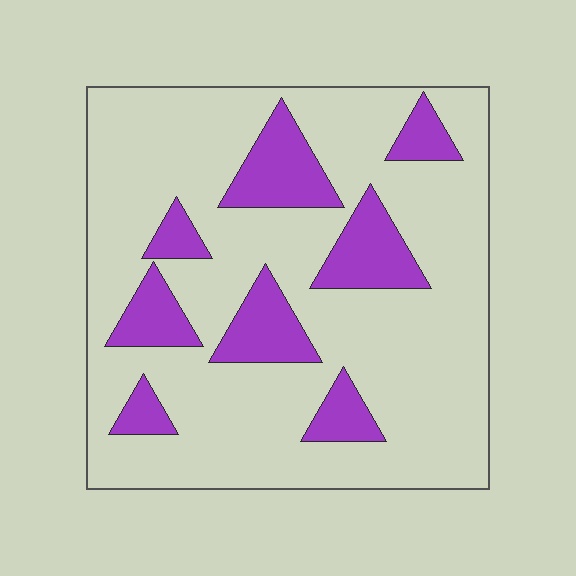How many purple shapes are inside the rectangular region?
8.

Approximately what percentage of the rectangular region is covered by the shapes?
Approximately 20%.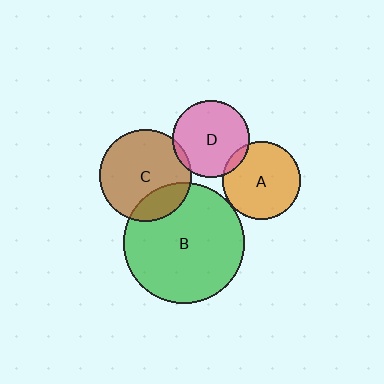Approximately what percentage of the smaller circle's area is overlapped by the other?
Approximately 5%.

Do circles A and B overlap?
Yes.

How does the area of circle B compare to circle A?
Approximately 2.4 times.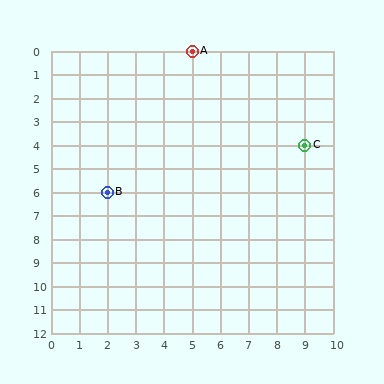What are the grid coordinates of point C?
Point C is at grid coordinates (9, 4).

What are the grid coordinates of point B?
Point B is at grid coordinates (2, 6).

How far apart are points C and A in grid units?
Points C and A are 4 columns and 4 rows apart (about 5.7 grid units diagonally).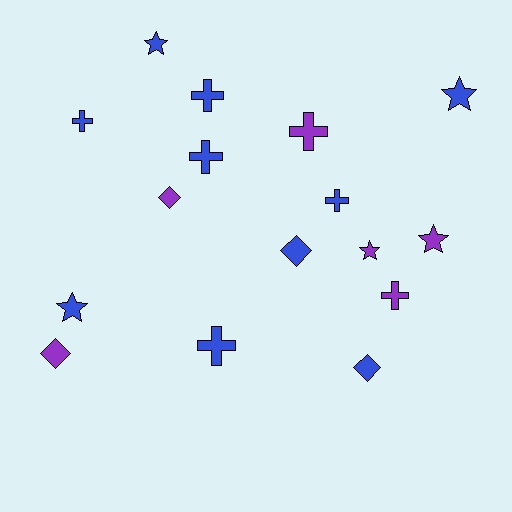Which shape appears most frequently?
Cross, with 7 objects.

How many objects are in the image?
There are 16 objects.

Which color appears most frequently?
Blue, with 10 objects.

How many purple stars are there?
There are 2 purple stars.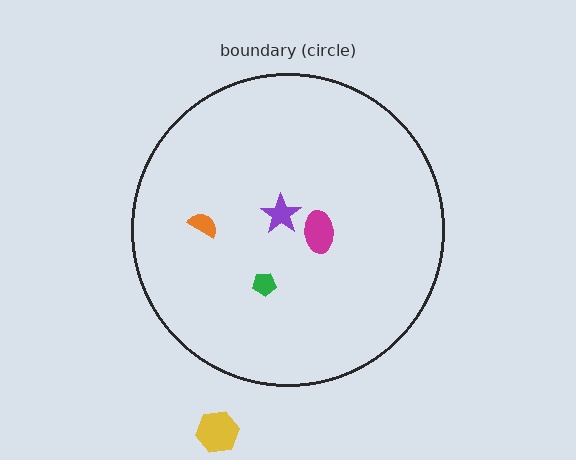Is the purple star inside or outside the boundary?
Inside.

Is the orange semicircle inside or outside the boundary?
Inside.